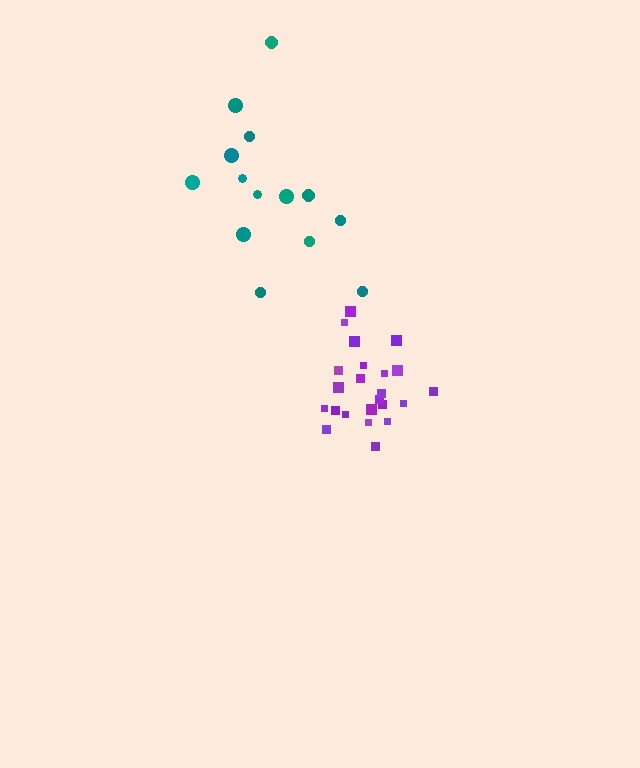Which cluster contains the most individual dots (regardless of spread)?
Purple (23).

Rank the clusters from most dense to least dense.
purple, teal.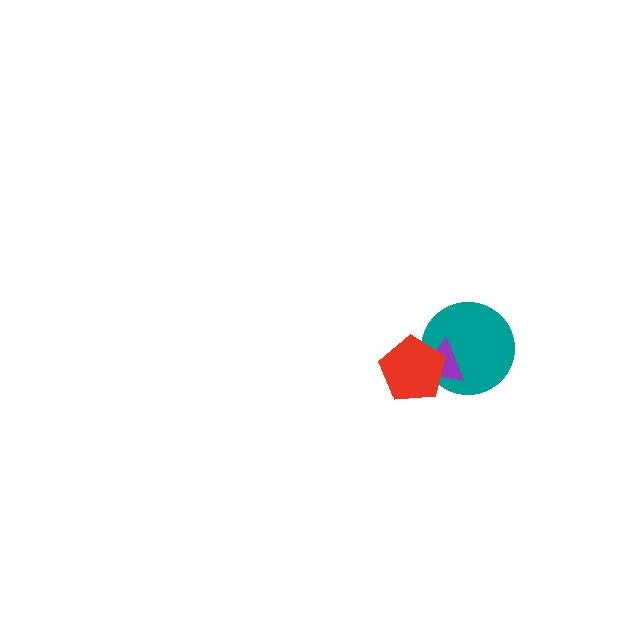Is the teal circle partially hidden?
Yes, it is partially covered by another shape.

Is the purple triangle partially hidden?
Yes, it is partially covered by another shape.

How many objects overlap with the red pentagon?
2 objects overlap with the red pentagon.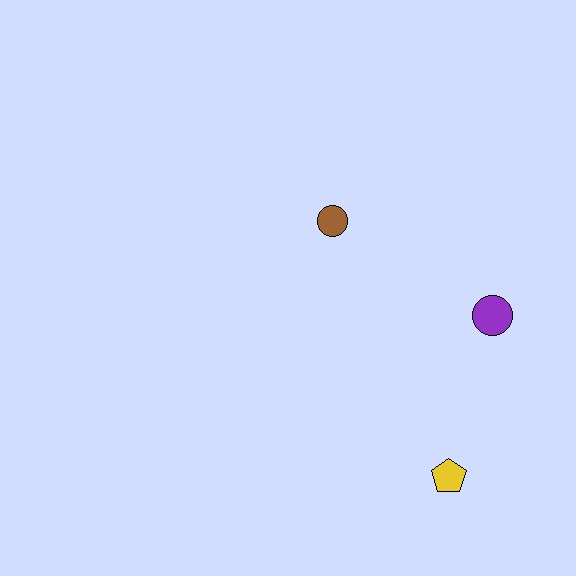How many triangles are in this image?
There are no triangles.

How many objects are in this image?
There are 3 objects.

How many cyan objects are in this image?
There are no cyan objects.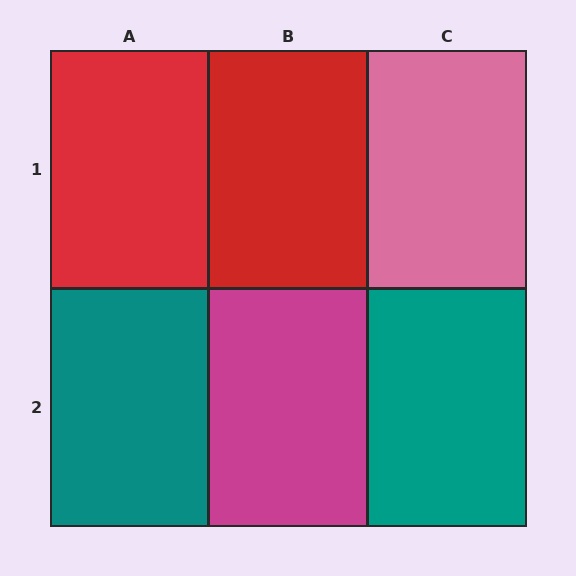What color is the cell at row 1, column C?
Pink.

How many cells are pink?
1 cell is pink.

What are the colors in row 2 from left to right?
Teal, magenta, teal.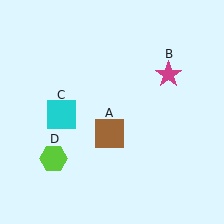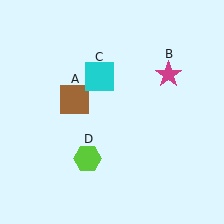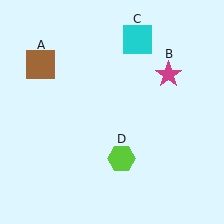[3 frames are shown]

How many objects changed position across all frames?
3 objects changed position: brown square (object A), cyan square (object C), lime hexagon (object D).